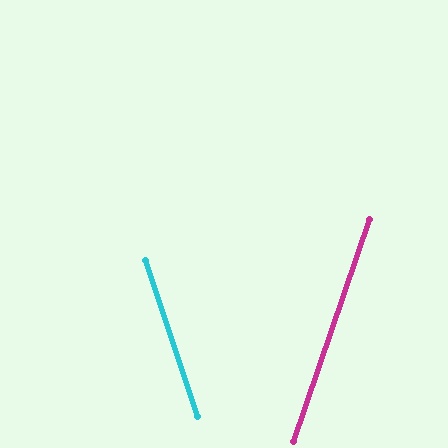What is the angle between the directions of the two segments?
Approximately 37 degrees.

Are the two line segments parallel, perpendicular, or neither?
Neither parallel nor perpendicular — they differ by about 37°.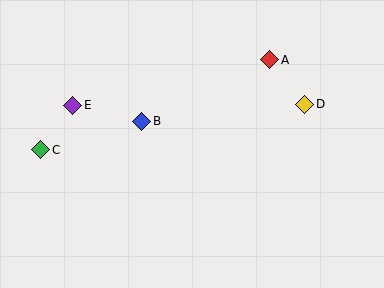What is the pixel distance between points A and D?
The distance between A and D is 57 pixels.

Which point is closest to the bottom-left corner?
Point C is closest to the bottom-left corner.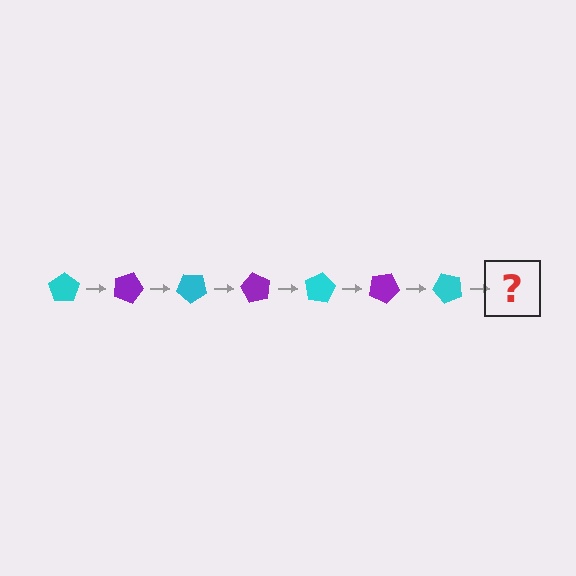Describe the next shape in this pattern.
It should be a purple pentagon, rotated 140 degrees from the start.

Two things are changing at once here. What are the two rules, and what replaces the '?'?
The two rules are that it rotates 20 degrees each step and the color cycles through cyan and purple. The '?' should be a purple pentagon, rotated 140 degrees from the start.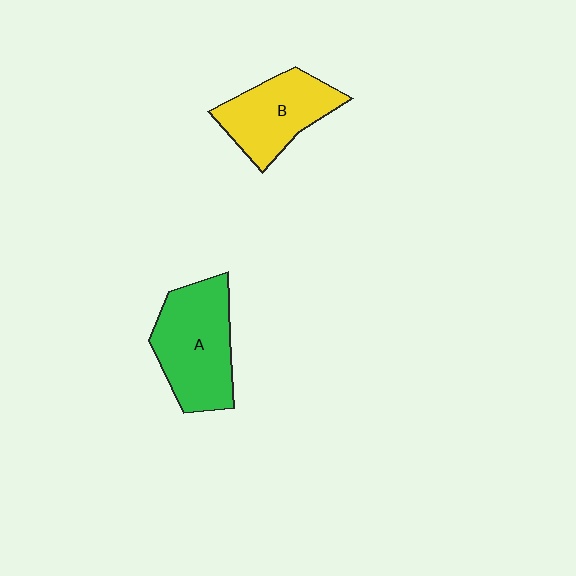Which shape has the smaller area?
Shape B (yellow).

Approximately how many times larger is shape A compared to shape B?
Approximately 1.2 times.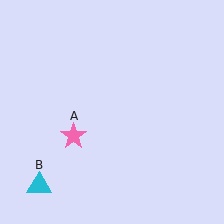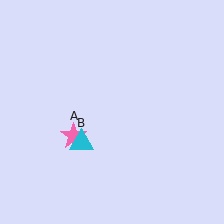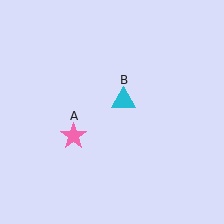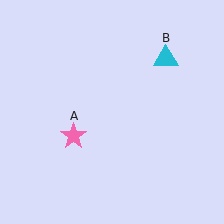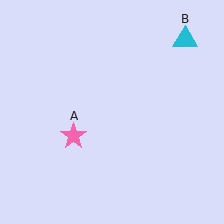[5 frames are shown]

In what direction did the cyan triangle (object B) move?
The cyan triangle (object B) moved up and to the right.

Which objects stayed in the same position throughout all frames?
Pink star (object A) remained stationary.